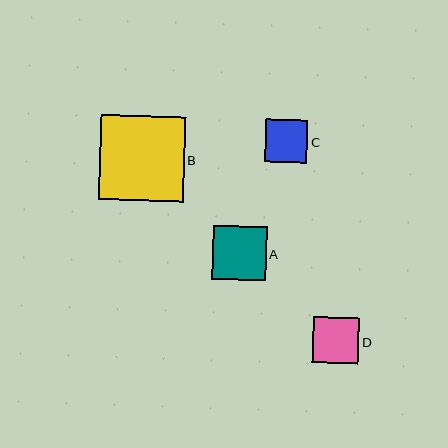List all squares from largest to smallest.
From largest to smallest: B, A, D, C.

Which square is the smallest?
Square C is the smallest with a size of approximately 42 pixels.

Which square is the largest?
Square B is the largest with a size of approximately 85 pixels.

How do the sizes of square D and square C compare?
Square D and square C are approximately the same size.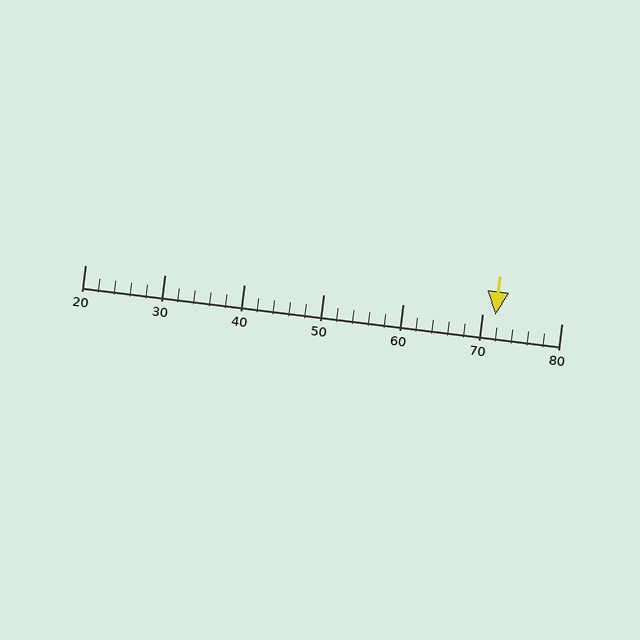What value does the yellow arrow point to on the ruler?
The yellow arrow points to approximately 72.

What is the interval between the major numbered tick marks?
The major tick marks are spaced 10 units apart.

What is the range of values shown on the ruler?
The ruler shows values from 20 to 80.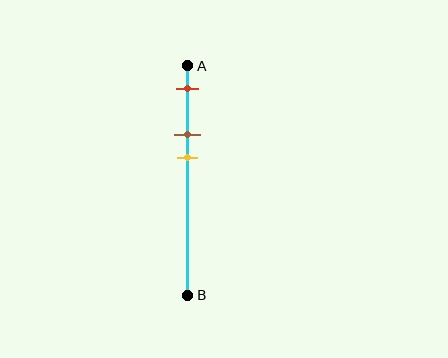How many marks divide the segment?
There are 3 marks dividing the segment.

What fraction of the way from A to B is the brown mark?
The brown mark is approximately 30% (0.3) of the way from A to B.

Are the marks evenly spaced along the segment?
Yes, the marks are approximately evenly spaced.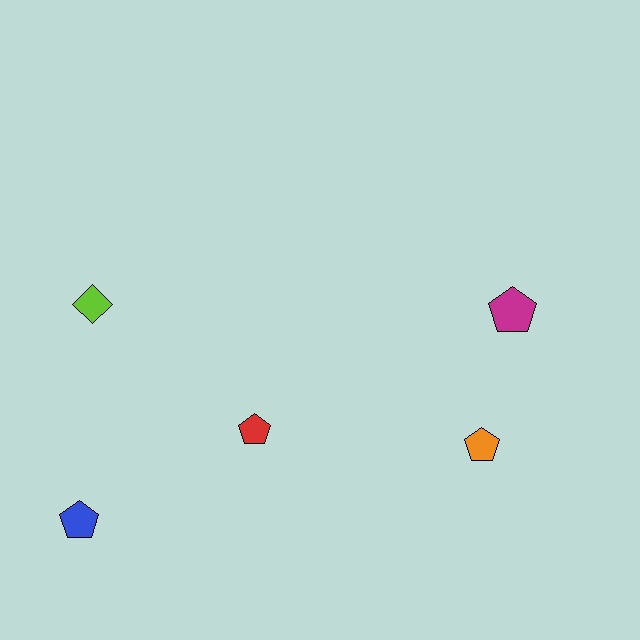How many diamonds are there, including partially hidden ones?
There is 1 diamond.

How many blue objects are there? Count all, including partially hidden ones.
There is 1 blue object.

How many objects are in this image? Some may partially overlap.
There are 5 objects.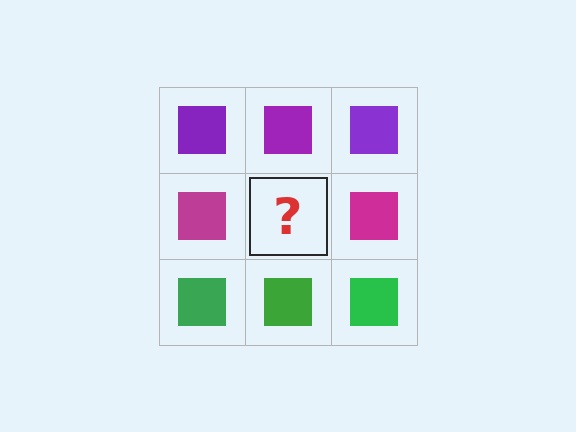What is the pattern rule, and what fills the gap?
The rule is that each row has a consistent color. The gap should be filled with a magenta square.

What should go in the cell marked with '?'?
The missing cell should contain a magenta square.